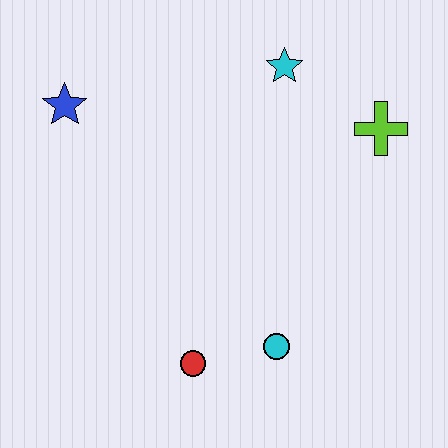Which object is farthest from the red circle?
The cyan star is farthest from the red circle.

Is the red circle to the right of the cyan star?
No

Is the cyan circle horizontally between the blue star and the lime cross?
Yes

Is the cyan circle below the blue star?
Yes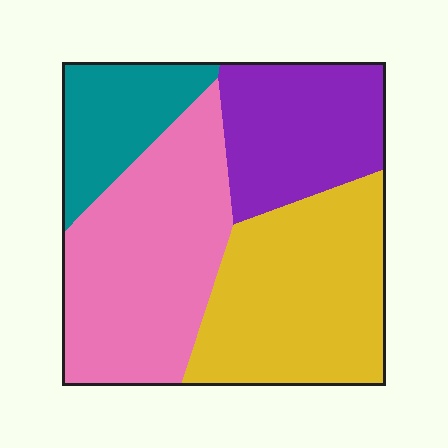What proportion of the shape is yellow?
Yellow takes up about one third (1/3) of the shape.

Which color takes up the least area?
Teal, at roughly 15%.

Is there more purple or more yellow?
Yellow.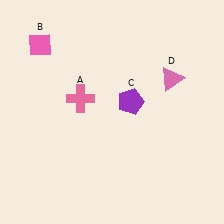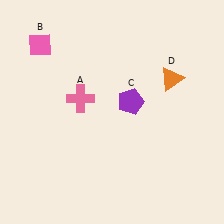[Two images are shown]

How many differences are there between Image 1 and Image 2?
There is 1 difference between the two images.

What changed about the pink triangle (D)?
In Image 1, D is pink. In Image 2, it changed to orange.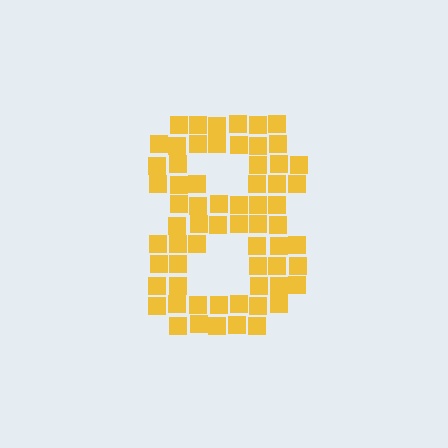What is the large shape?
The large shape is the digit 8.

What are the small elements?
The small elements are squares.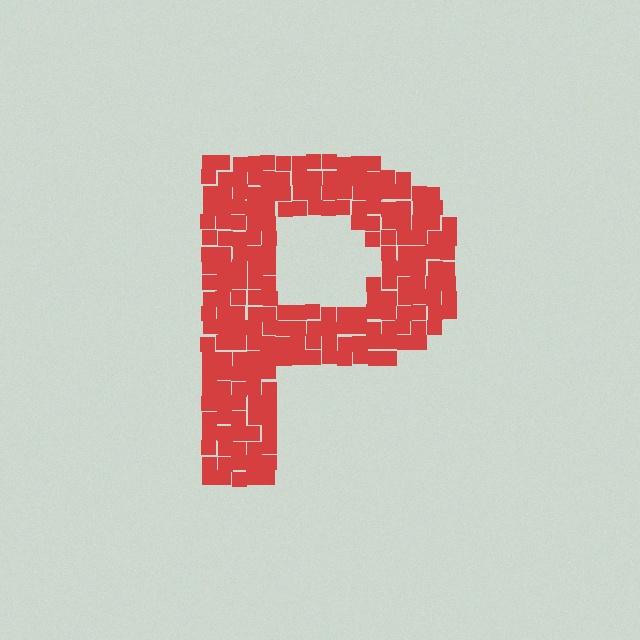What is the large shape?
The large shape is the letter P.